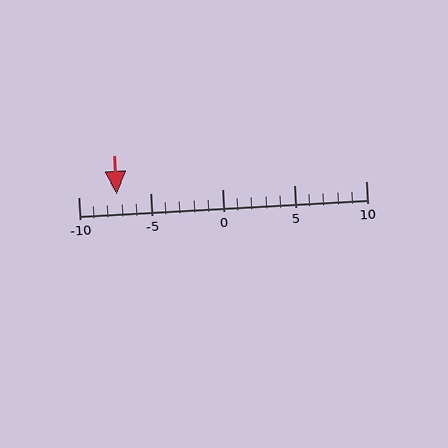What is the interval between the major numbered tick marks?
The major tick marks are spaced 5 units apart.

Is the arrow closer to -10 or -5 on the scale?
The arrow is closer to -5.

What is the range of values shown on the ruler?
The ruler shows values from -10 to 10.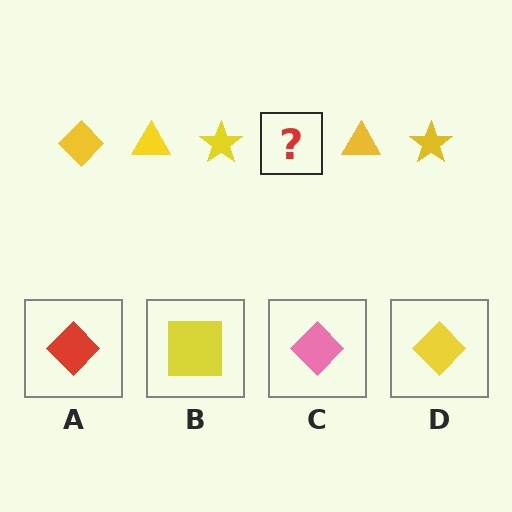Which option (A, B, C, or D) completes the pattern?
D.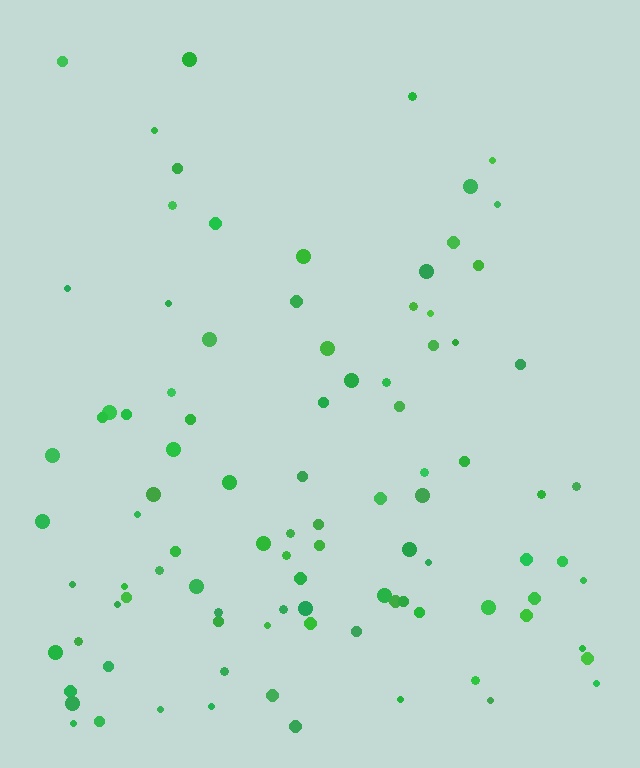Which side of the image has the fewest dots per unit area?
The top.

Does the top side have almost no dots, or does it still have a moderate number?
Still a moderate number, just noticeably fewer than the bottom.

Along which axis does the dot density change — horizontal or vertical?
Vertical.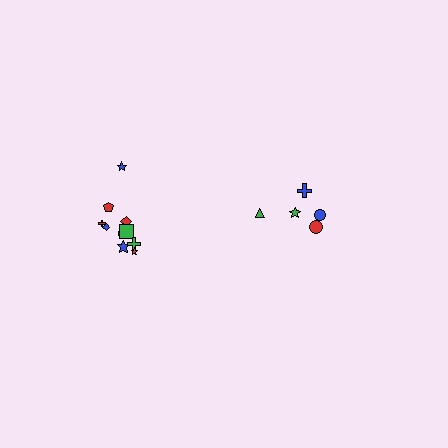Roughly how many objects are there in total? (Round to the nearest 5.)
Roughly 15 objects in total.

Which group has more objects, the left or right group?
The left group.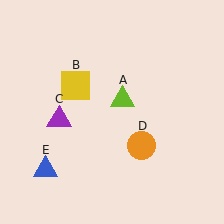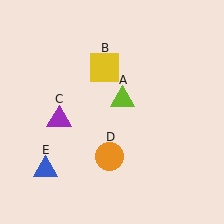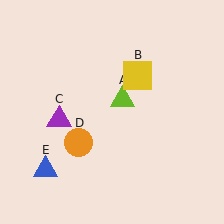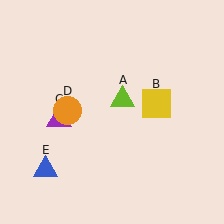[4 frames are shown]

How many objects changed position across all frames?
2 objects changed position: yellow square (object B), orange circle (object D).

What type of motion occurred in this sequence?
The yellow square (object B), orange circle (object D) rotated clockwise around the center of the scene.